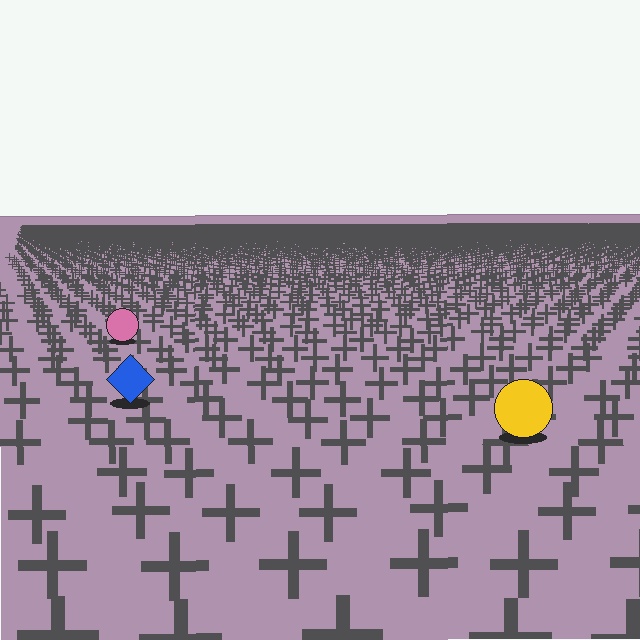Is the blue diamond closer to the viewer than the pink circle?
Yes. The blue diamond is closer — you can tell from the texture gradient: the ground texture is coarser near it.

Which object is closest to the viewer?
The yellow circle is closest. The texture marks near it are larger and more spread out.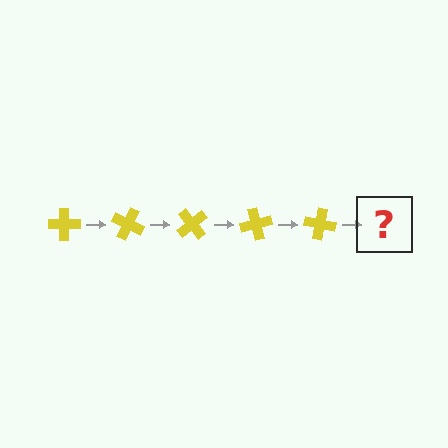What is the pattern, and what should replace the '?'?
The pattern is that the cross rotates 25 degrees each step. The '?' should be a yellow cross rotated 125 degrees.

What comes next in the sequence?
The next element should be a yellow cross rotated 125 degrees.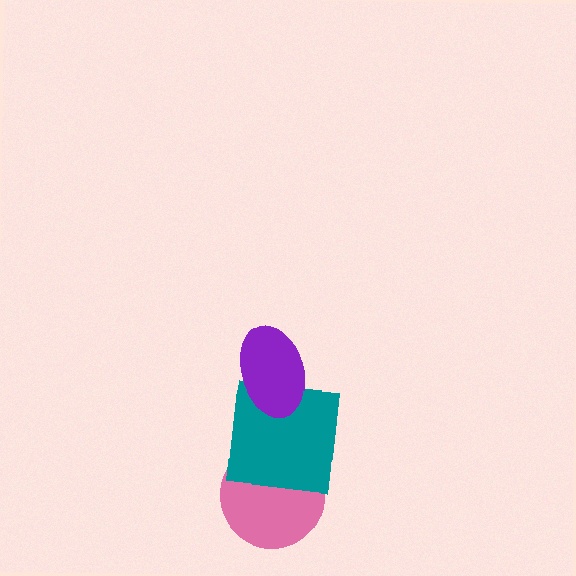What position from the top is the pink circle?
The pink circle is 3rd from the top.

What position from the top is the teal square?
The teal square is 2nd from the top.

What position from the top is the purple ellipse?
The purple ellipse is 1st from the top.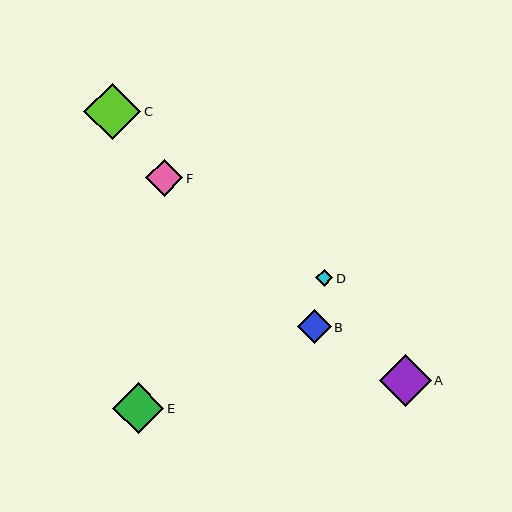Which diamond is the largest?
Diamond C is the largest with a size of approximately 57 pixels.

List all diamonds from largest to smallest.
From largest to smallest: C, A, E, F, B, D.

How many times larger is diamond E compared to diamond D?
Diamond E is approximately 3.0 times the size of diamond D.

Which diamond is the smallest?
Diamond D is the smallest with a size of approximately 17 pixels.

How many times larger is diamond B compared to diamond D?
Diamond B is approximately 2.0 times the size of diamond D.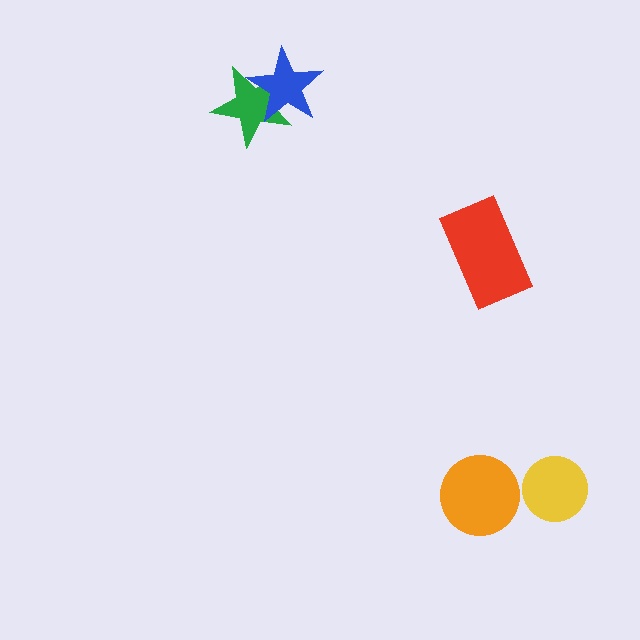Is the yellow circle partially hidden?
No, no other shape covers it.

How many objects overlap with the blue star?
1 object overlaps with the blue star.